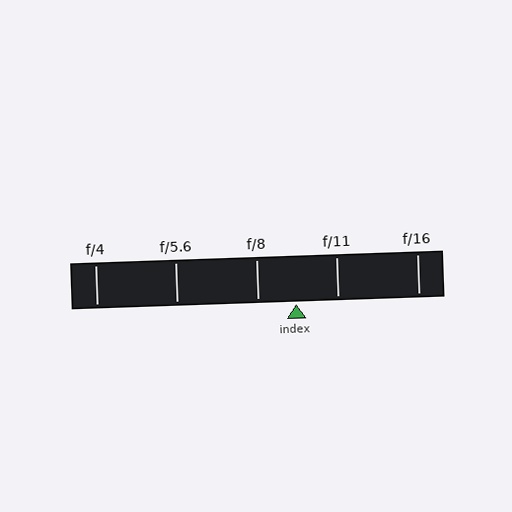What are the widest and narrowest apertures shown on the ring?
The widest aperture shown is f/4 and the narrowest is f/16.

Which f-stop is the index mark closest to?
The index mark is closest to f/8.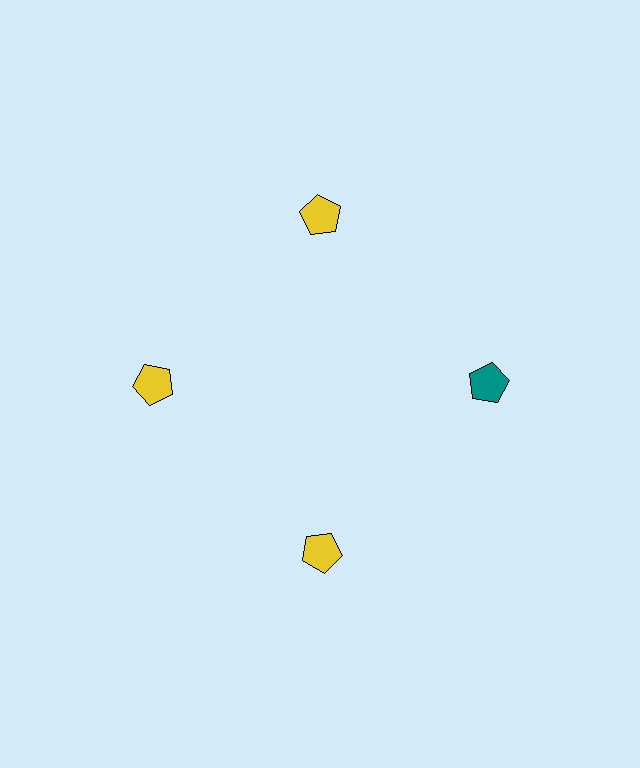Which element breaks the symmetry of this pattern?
The teal pentagon at roughly the 3 o'clock position breaks the symmetry. All other shapes are yellow pentagons.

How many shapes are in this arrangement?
There are 4 shapes arranged in a ring pattern.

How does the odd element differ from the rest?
It has a different color: teal instead of yellow.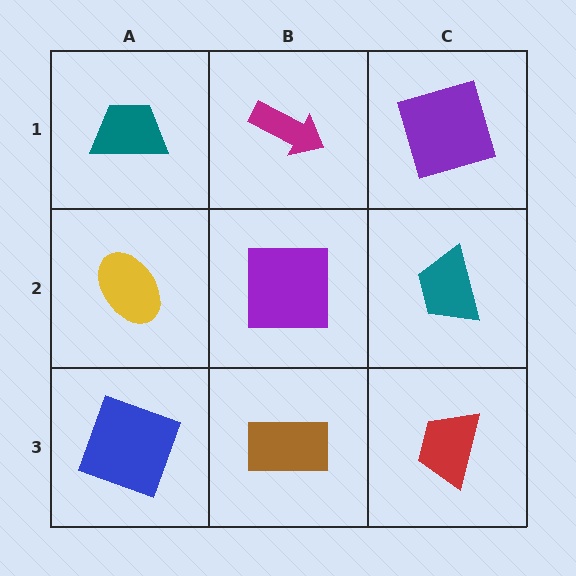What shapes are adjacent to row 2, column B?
A magenta arrow (row 1, column B), a brown rectangle (row 3, column B), a yellow ellipse (row 2, column A), a teal trapezoid (row 2, column C).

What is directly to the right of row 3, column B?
A red trapezoid.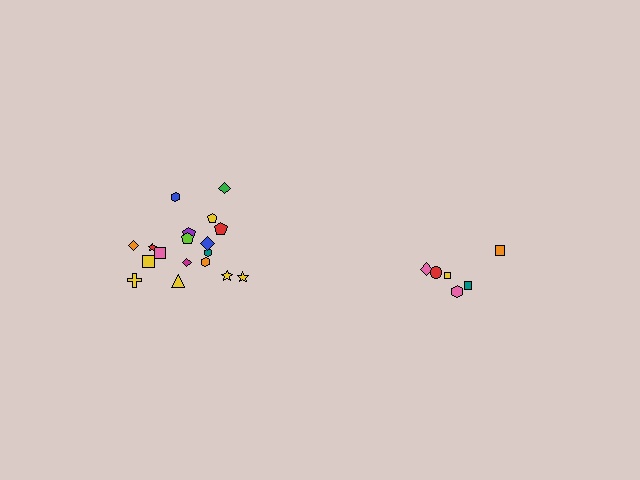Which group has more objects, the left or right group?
The left group.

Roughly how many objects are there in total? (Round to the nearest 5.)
Roughly 25 objects in total.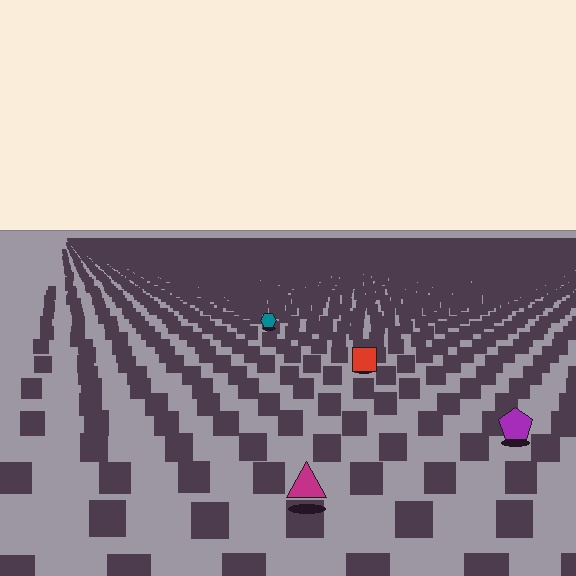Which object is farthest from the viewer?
The teal hexagon is farthest from the viewer. It appears smaller and the ground texture around it is denser.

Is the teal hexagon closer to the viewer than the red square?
No. The red square is closer — you can tell from the texture gradient: the ground texture is coarser near it.